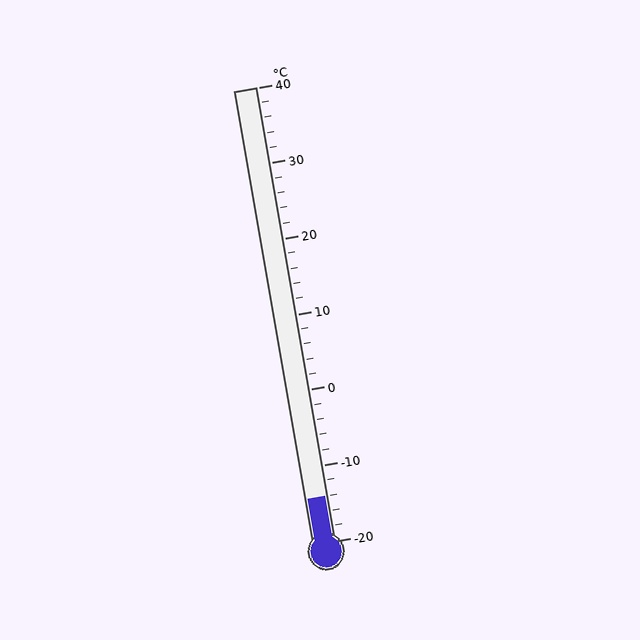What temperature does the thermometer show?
The thermometer shows approximately -14°C.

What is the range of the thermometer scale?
The thermometer scale ranges from -20°C to 40°C.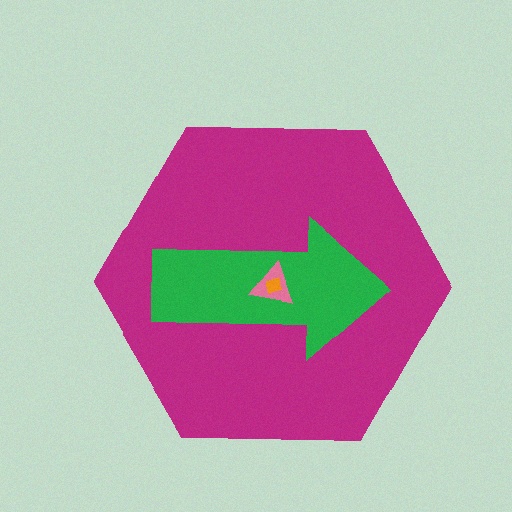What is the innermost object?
The orange square.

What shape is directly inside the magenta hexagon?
The green arrow.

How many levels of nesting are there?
4.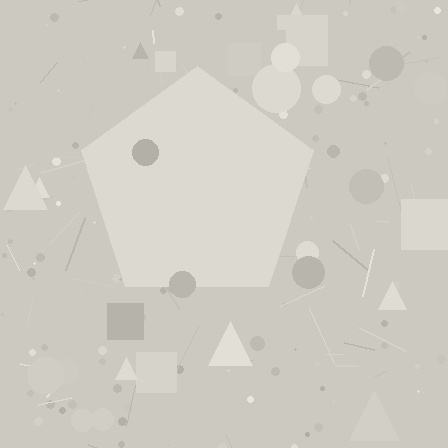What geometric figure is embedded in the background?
A pentagon is embedded in the background.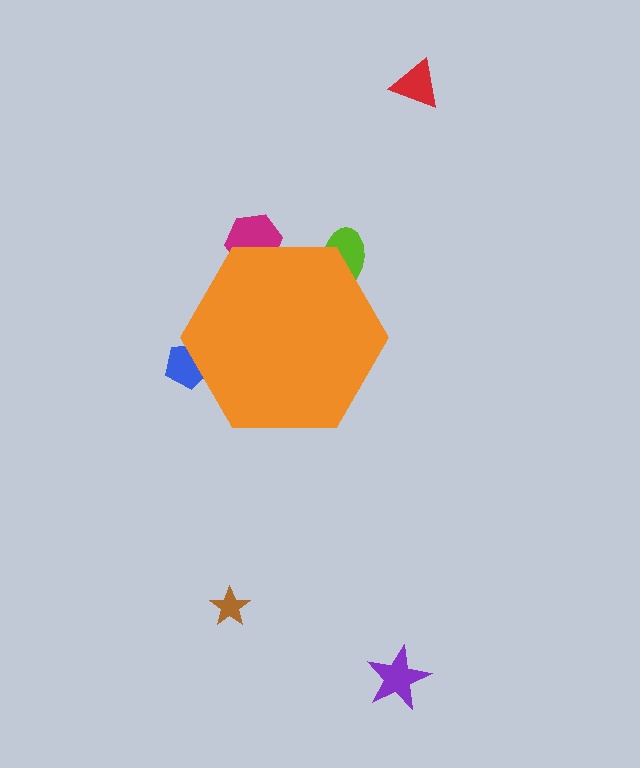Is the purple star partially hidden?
No, the purple star is fully visible.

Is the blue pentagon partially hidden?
Yes, the blue pentagon is partially hidden behind the orange hexagon.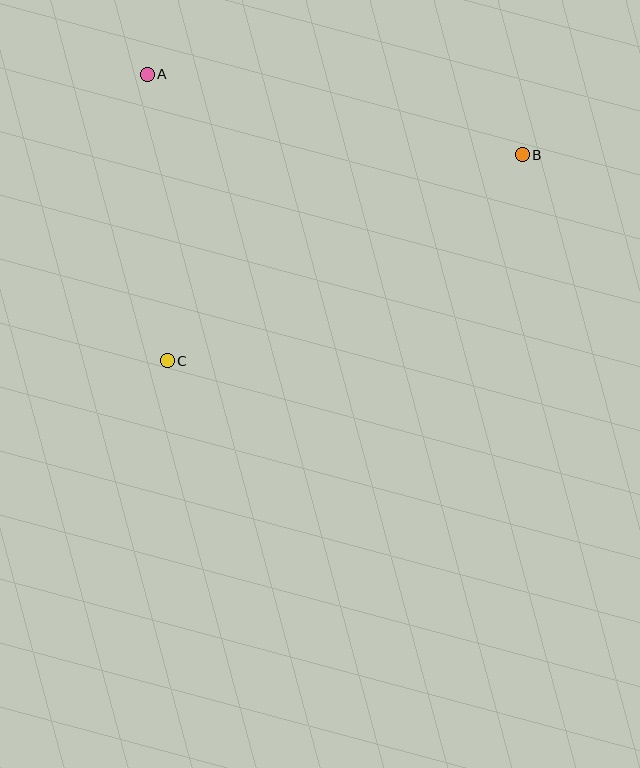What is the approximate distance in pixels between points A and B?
The distance between A and B is approximately 383 pixels.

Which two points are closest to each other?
Points A and C are closest to each other.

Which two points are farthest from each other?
Points B and C are farthest from each other.